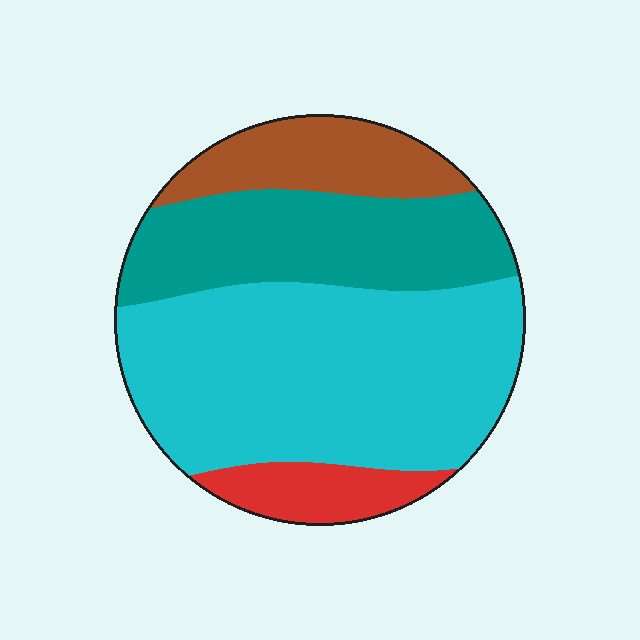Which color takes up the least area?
Red, at roughly 10%.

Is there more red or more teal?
Teal.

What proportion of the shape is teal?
Teal covers 26% of the shape.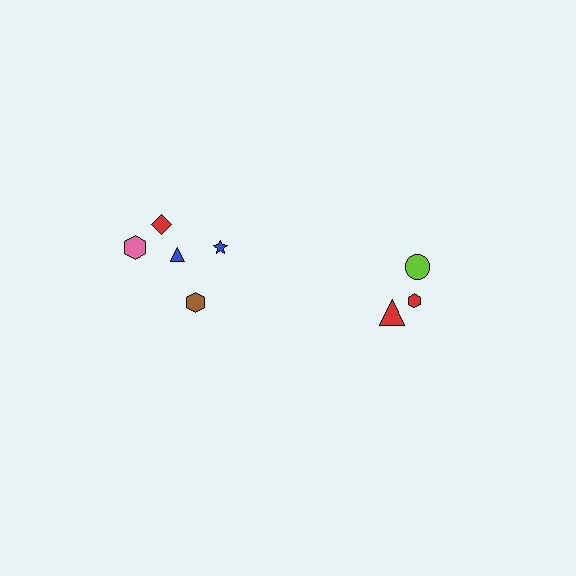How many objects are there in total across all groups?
There are 8 objects.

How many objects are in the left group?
There are 5 objects.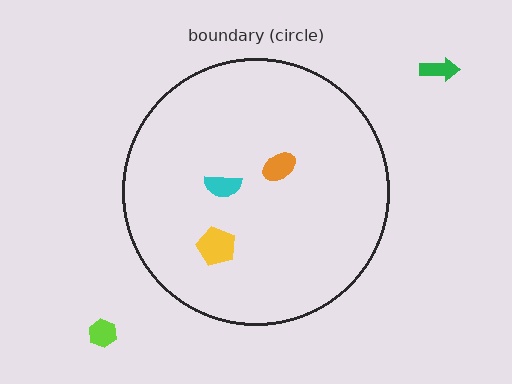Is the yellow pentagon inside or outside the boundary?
Inside.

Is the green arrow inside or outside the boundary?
Outside.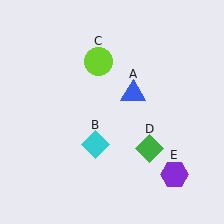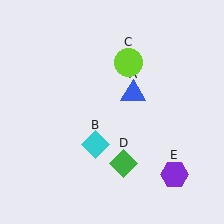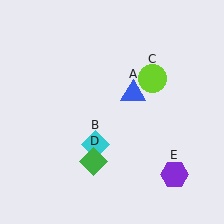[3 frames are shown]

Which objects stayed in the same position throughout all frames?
Blue triangle (object A) and cyan diamond (object B) and purple hexagon (object E) remained stationary.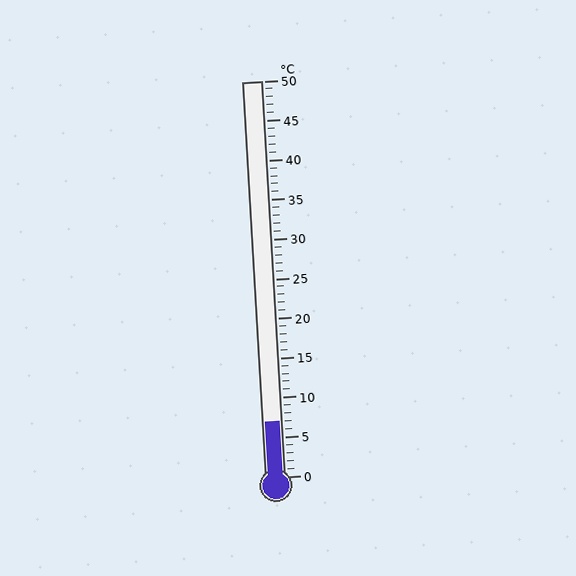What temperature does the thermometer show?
The thermometer shows approximately 7°C.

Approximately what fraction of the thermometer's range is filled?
The thermometer is filled to approximately 15% of its range.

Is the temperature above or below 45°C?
The temperature is below 45°C.